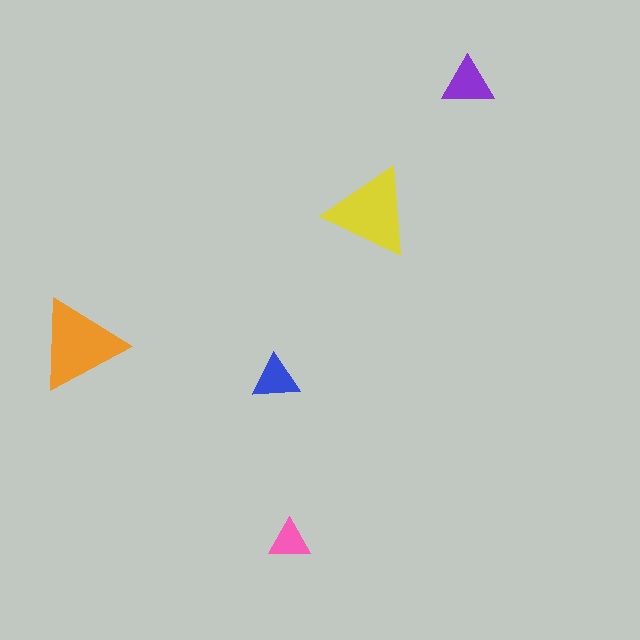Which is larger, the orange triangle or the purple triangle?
The orange one.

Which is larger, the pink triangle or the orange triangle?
The orange one.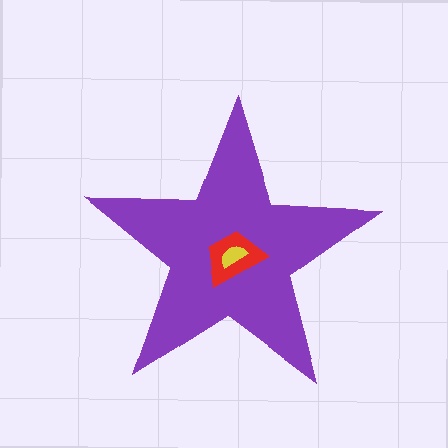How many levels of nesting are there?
3.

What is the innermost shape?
The yellow semicircle.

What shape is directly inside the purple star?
The red trapezoid.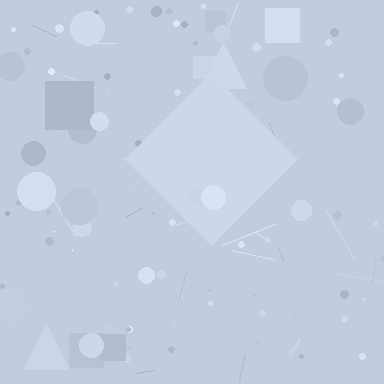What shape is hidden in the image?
A diamond is hidden in the image.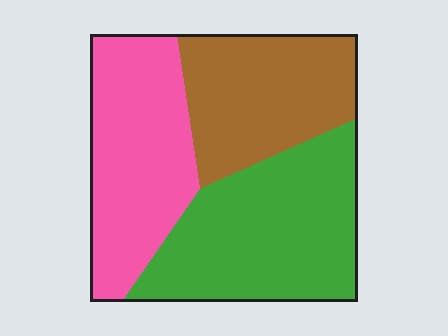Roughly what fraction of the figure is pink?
Pink takes up about one third (1/3) of the figure.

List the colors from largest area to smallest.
From largest to smallest: green, pink, brown.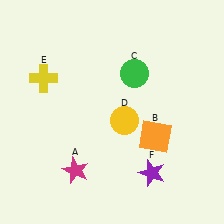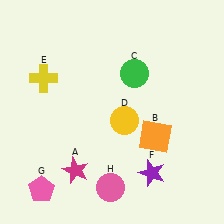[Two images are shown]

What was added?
A pink pentagon (G), a pink circle (H) were added in Image 2.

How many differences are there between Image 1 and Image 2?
There are 2 differences between the two images.